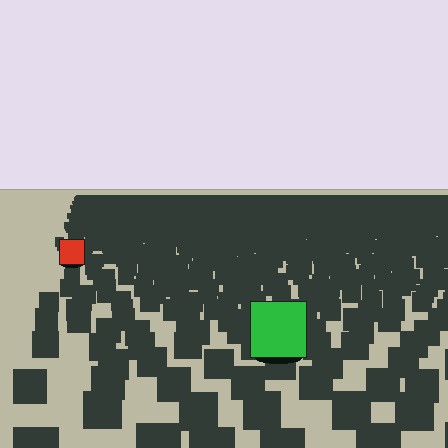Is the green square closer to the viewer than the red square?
Yes. The green square is closer — you can tell from the texture gradient: the ground texture is coarser near it.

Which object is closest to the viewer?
The green square is closest. The texture marks near it are larger and more spread out.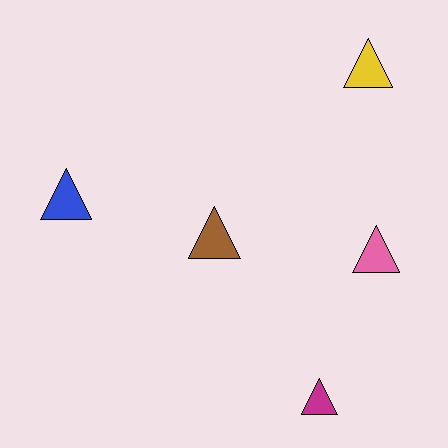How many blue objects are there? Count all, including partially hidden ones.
There is 1 blue object.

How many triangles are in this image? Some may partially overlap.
There are 5 triangles.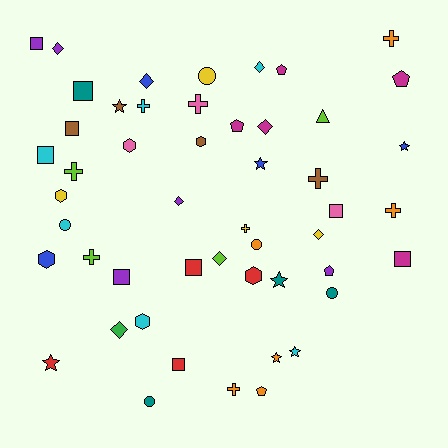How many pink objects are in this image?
There are 3 pink objects.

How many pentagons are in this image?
There are 5 pentagons.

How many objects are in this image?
There are 50 objects.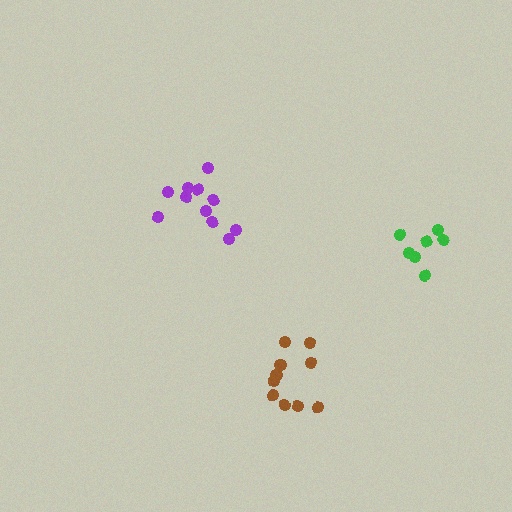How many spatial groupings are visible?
There are 3 spatial groupings.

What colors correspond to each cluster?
The clusters are colored: green, brown, purple.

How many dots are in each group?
Group 1: 7 dots, Group 2: 10 dots, Group 3: 11 dots (28 total).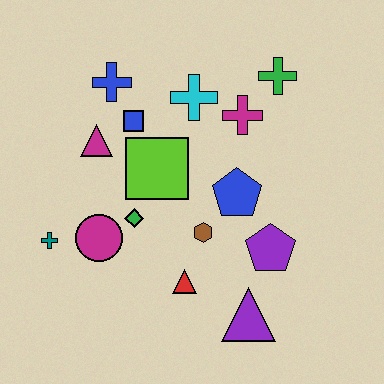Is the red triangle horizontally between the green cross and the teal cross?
Yes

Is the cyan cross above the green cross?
No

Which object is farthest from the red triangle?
The green cross is farthest from the red triangle.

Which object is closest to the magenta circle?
The green diamond is closest to the magenta circle.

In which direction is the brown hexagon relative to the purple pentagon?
The brown hexagon is to the left of the purple pentagon.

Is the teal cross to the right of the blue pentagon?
No